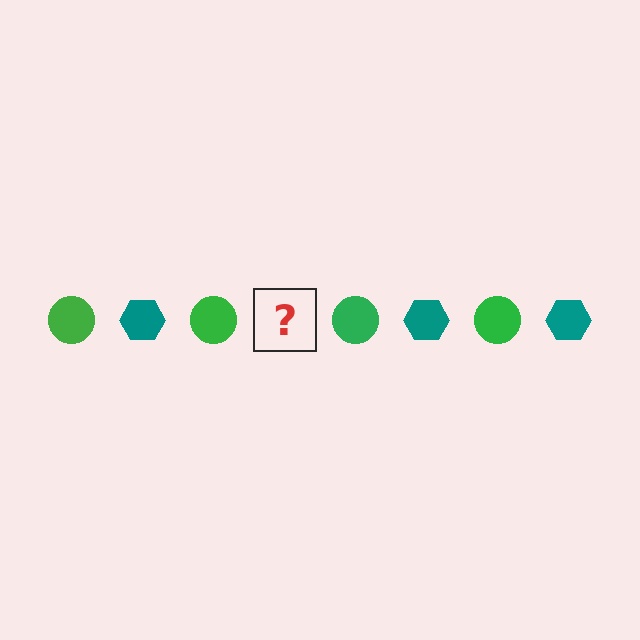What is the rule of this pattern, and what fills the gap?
The rule is that the pattern alternates between green circle and teal hexagon. The gap should be filled with a teal hexagon.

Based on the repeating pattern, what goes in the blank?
The blank should be a teal hexagon.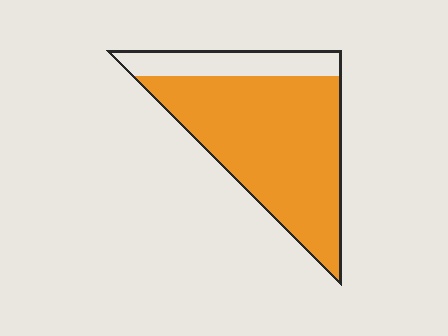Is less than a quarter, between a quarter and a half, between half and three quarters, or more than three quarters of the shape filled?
More than three quarters.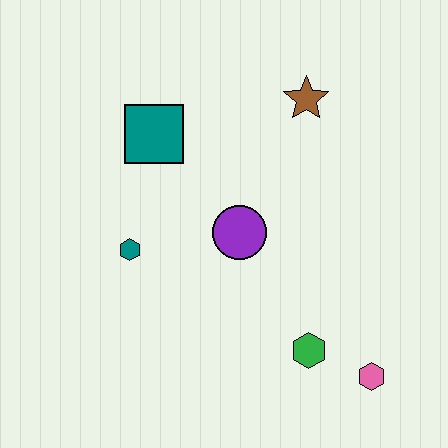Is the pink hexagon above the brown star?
No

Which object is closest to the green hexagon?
The pink hexagon is closest to the green hexagon.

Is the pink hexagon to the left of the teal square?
No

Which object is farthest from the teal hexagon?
The pink hexagon is farthest from the teal hexagon.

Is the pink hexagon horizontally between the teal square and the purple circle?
No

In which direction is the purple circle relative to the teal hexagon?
The purple circle is to the right of the teal hexagon.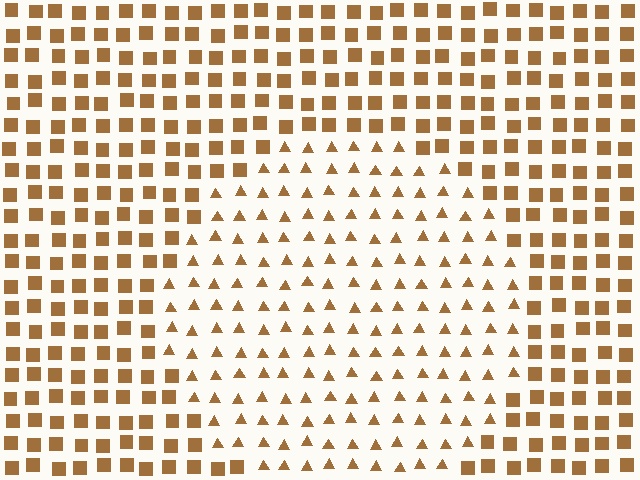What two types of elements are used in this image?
The image uses triangles inside the circle region and squares outside it.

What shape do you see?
I see a circle.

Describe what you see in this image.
The image is filled with small brown elements arranged in a uniform grid. A circle-shaped region contains triangles, while the surrounding area contains squares. The boundary is defined purely by the change in element shape.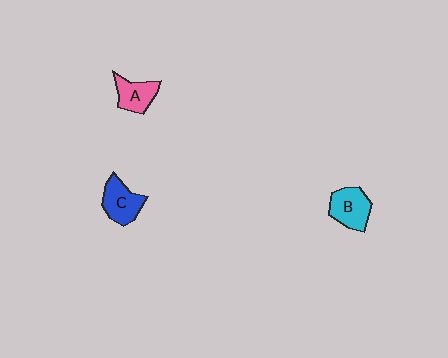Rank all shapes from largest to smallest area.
From largest to smallest: B (cyan), C (blue), A (pink).